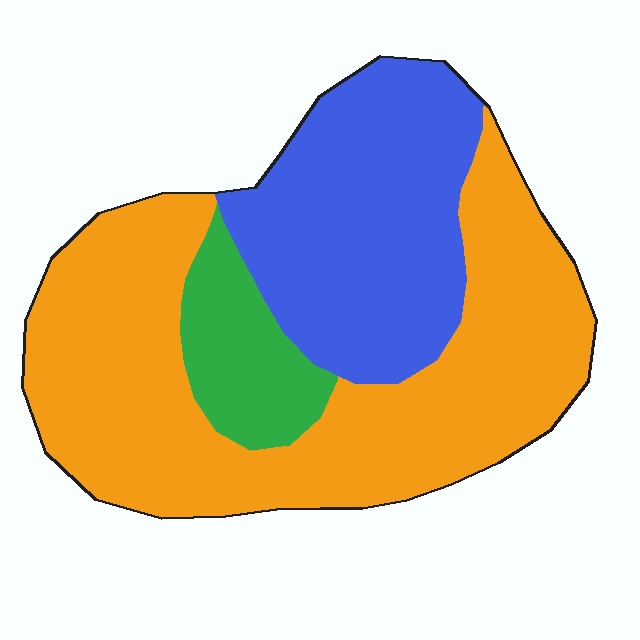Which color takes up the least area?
Green, at roughly 10%.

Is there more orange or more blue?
Orange.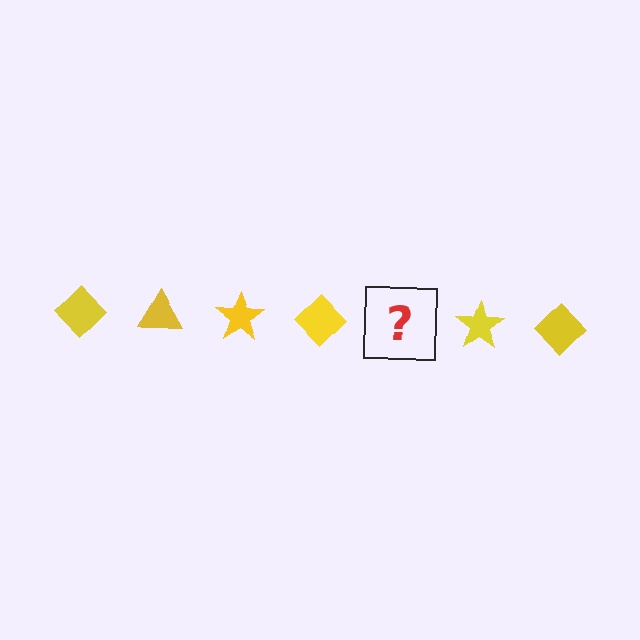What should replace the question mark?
The question mark should be replaced with a yellow triangle.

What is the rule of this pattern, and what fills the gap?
The rule is that the pattern cycles through diamond, triangle, star shapes in yellow. The gap should be filled with a yellow triangle.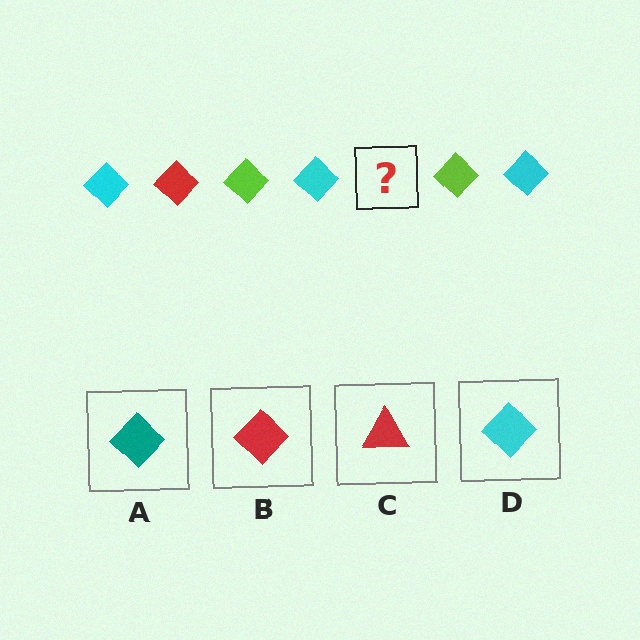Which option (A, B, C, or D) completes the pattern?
B.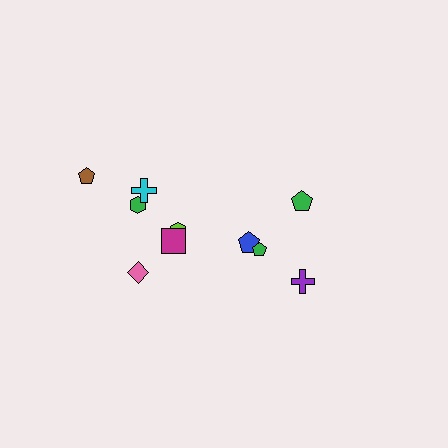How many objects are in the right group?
There are 4 objects.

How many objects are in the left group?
There are 6 objects.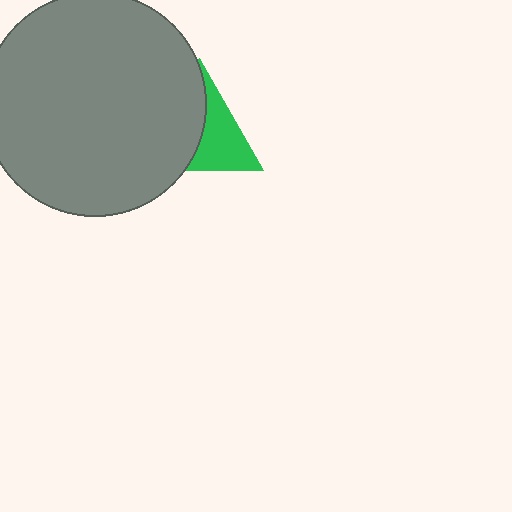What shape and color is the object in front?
The object in front is a gray circle.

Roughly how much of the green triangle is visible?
About half of it is visible (roughly 47%).